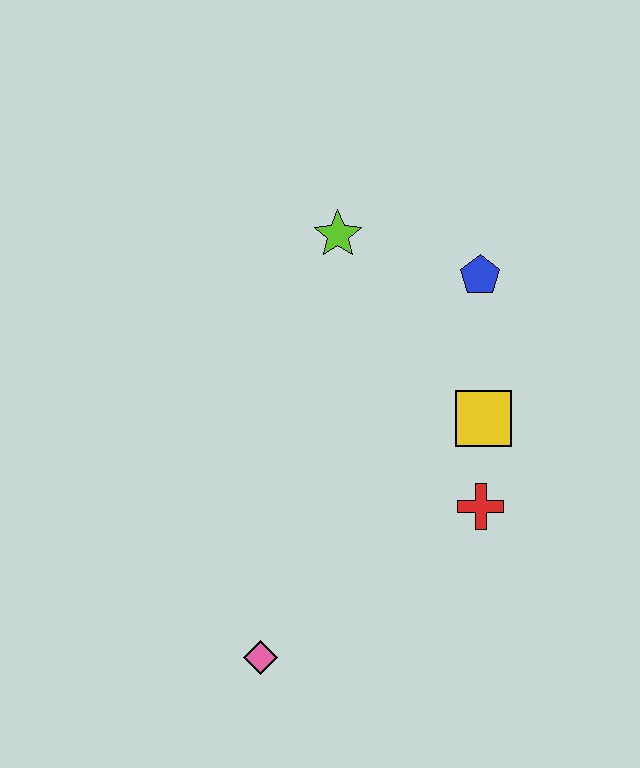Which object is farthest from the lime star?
The pink diamond is farthest from the lime star.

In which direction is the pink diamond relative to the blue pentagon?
The pink diamond is below the blue pentagon.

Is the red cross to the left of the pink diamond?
No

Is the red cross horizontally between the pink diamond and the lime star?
No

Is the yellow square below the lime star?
Yes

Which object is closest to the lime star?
The blue pentagon is closest to the lime star.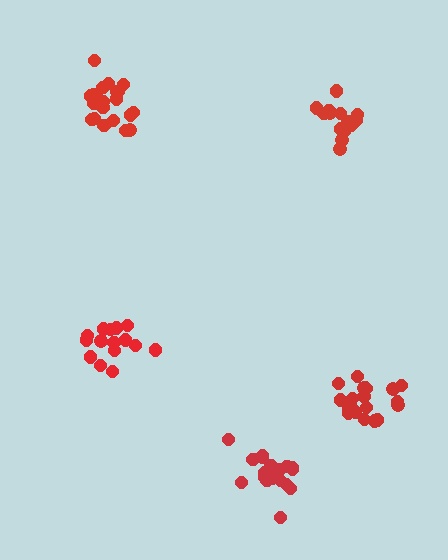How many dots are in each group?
Group 1: 16 dots, Group 2: 15 dots, Group 3: 21 dots, Group 4: 21 dots, Group 5: 20 dots (93 total).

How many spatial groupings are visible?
There are 5 spatial groupings.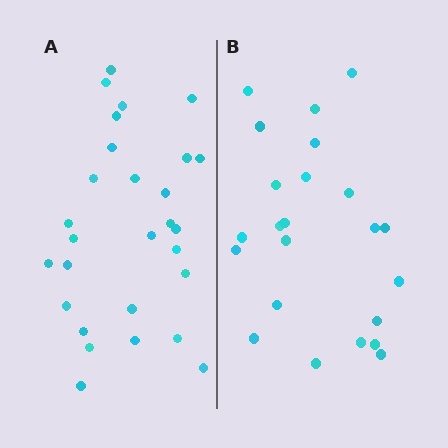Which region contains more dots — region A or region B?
Region A (the left region) has more dots.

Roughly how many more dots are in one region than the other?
Region A has about 5 more dots than region B.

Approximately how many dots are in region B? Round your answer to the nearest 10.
About 20 dots. (The exact count is 23, which rounds to 20.)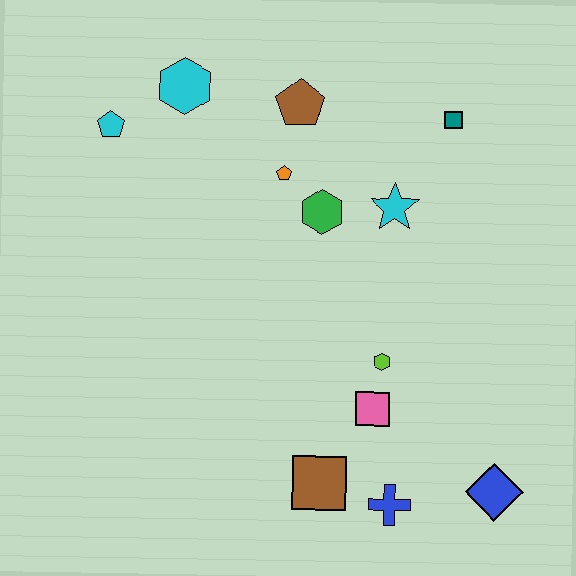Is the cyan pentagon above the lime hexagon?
Yes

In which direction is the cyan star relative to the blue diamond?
The cyan star is above the blue diamond.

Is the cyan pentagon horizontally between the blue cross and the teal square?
No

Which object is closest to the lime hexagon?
The pink square is closest to the lime hexagon.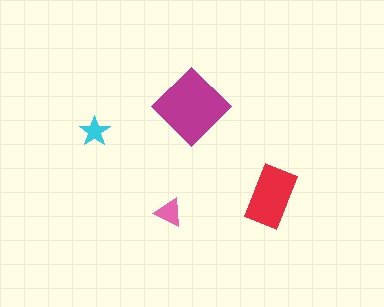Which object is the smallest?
The cyan star.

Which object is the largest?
The magenta diamond.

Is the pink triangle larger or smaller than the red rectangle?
Smaller.